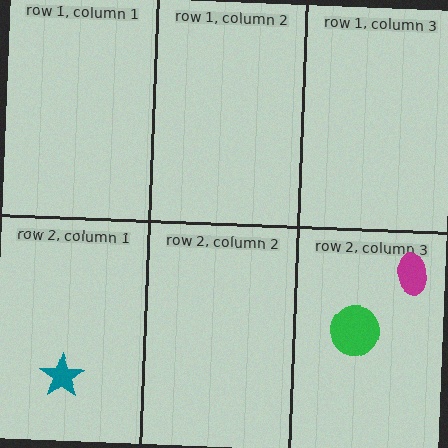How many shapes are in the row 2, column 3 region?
2.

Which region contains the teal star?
The row 2, column 1 region.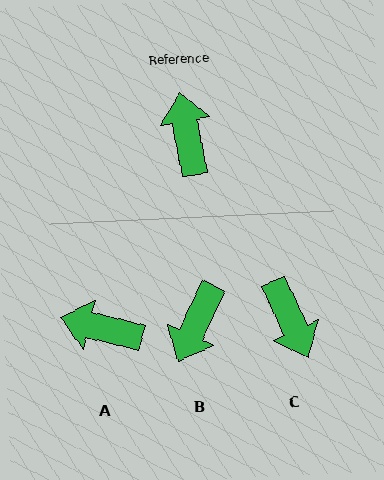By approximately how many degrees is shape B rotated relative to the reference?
Approximately 145 degrees counter-clockwise.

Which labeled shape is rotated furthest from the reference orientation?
C, about 165 degrees away.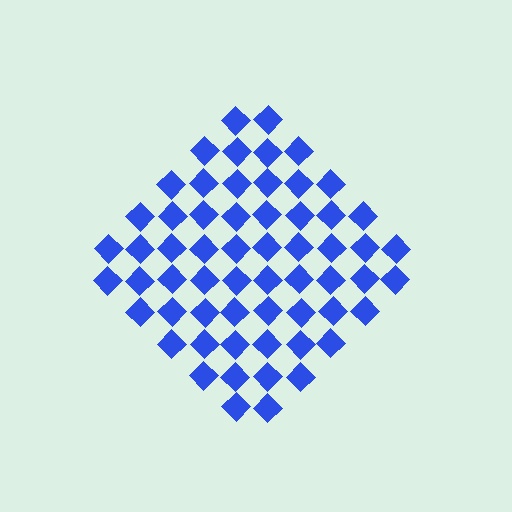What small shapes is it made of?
It is made of small diamonds.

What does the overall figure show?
The overall figure shows a diamond.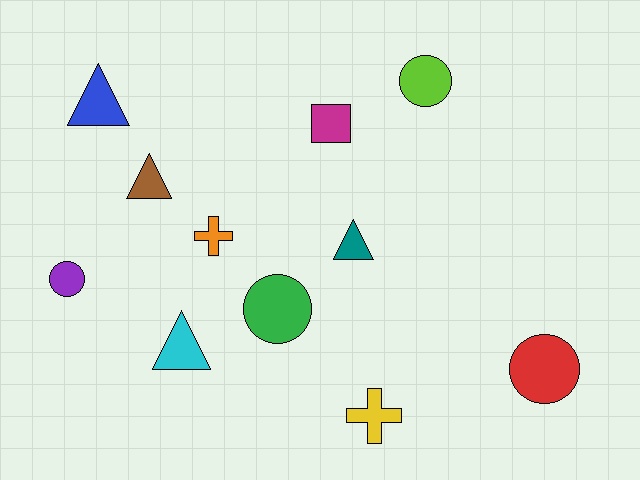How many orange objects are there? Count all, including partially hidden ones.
There is 1 orange object.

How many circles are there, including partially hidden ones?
There are 4 circles.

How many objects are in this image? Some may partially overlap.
There are 11 objects.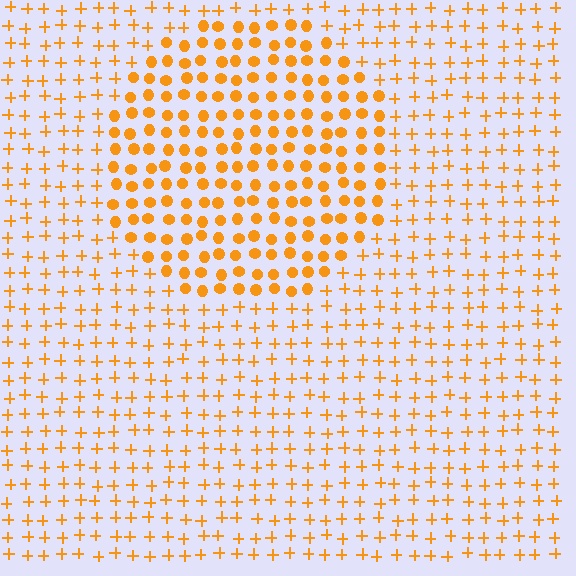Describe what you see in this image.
The image is filled with small orange elements arranged in a uniform grid. A circle-shaped region contains circles, while the surrounding area contains plus signs. The boundary is defined purely by the change in element shape.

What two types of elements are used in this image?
The image uses circles inside the circle region and plus signs outside it.